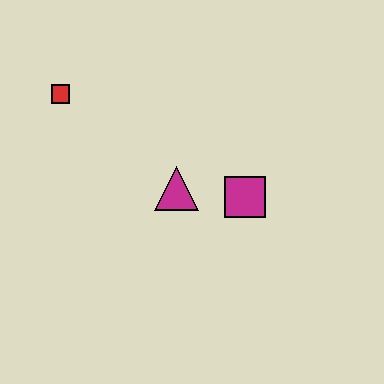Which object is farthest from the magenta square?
The red square is farthest from the magenta square.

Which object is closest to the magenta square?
The magenta triangle is closest to the magenta square.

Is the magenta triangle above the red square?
No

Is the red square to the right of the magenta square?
No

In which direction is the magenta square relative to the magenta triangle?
The magenta square is to the right of the magenta triangle.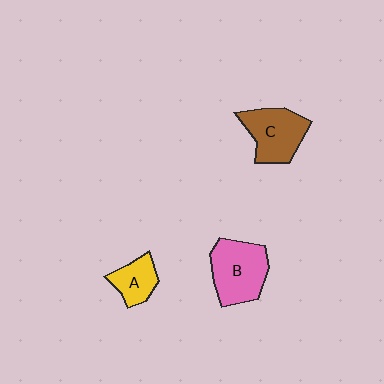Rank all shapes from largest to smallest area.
From largest to smallest: B (pink), C (brown), A (yellow).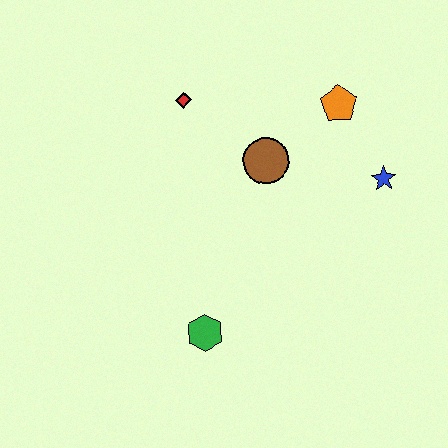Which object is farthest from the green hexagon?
The orange pentagon is farthest from the green hexagon.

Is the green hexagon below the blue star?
Yes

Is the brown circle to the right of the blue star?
No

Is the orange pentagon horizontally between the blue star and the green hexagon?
Yes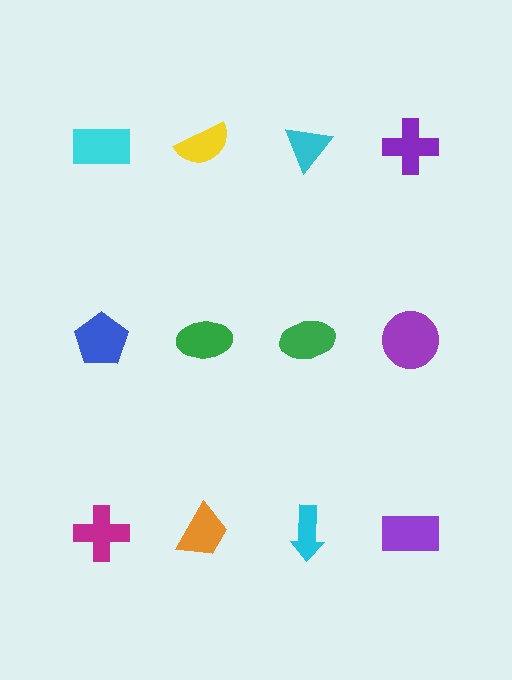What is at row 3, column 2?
An orange trapezoid.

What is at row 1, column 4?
A purple cross.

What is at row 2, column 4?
A purple circle.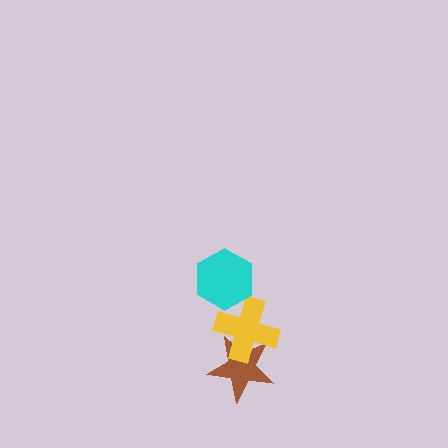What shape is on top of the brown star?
The yellow cross is on top of the brown star.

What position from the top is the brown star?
The brown star is 3rd from the top.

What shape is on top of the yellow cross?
The cyan hexagon is on top of the yellow cross.